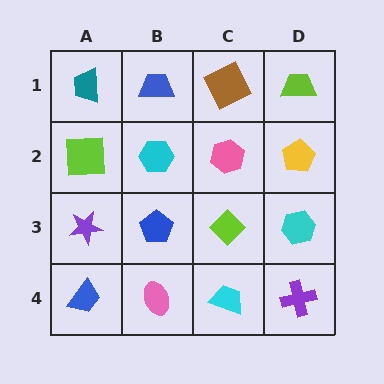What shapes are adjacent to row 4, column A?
A purple star (row 3, column A), a pink ellipse (row 4, column B).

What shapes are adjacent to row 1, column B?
A cyan hexagon (row 2, column B), a teal trapezoid (row 1, column A), a brown square (row 1, column C).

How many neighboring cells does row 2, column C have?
4.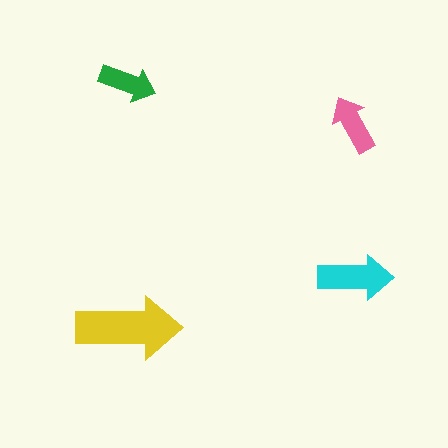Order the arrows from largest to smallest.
the yellow one, the cyan one, the pink one, the green one.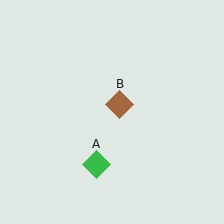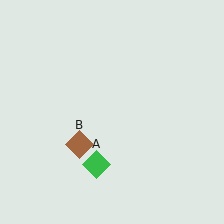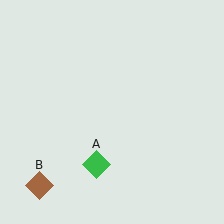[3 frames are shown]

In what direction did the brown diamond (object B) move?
The brown diamond (object B) moved down and to the left.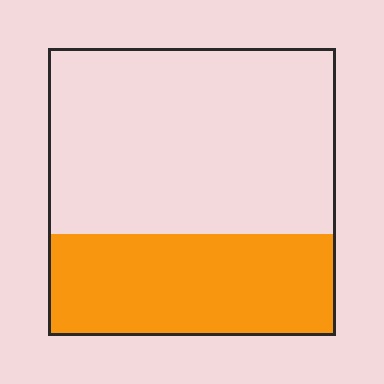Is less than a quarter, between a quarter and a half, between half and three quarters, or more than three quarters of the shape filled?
Between a quarter and a half.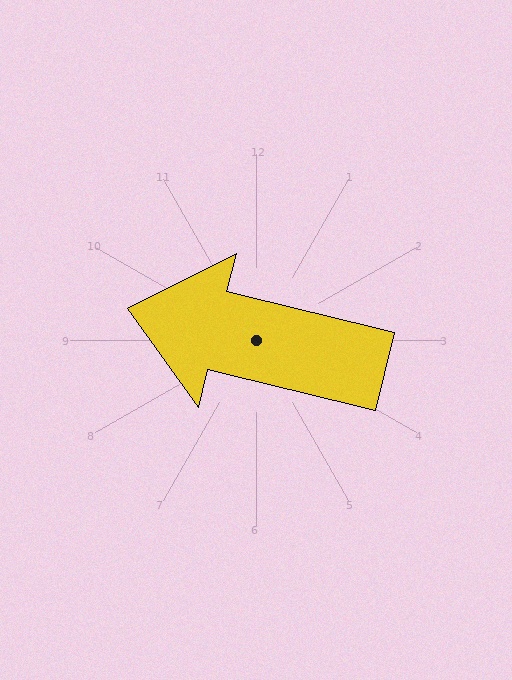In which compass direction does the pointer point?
West.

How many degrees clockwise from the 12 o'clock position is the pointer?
Approximately 284 degrees.